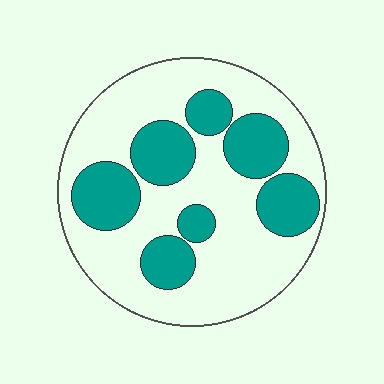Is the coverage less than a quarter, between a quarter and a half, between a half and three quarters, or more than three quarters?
Between a quarter and a half.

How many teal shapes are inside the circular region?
7.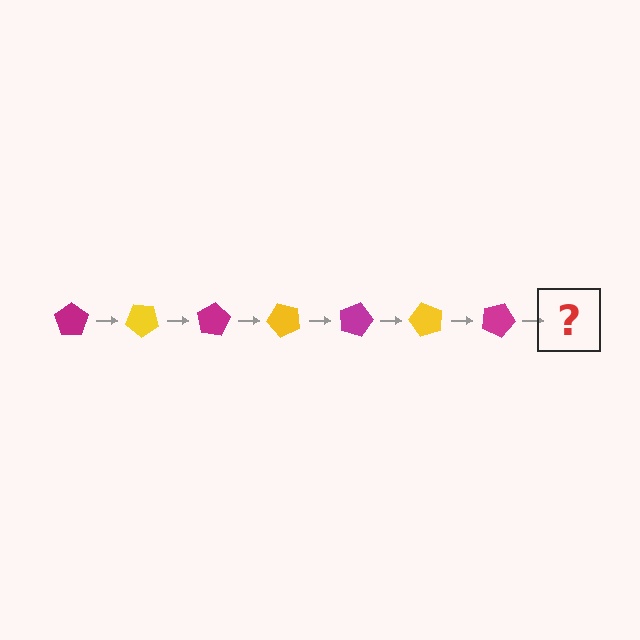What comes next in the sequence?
The next element should be a yellow pentagon, rotated 280 degrees from the start.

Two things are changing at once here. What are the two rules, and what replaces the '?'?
The two rules are that it rotates 40 degrees each step and the color cycles through magenta and yellow. The '?' should be a yellow pentagon, rotated 280 degrees from the start.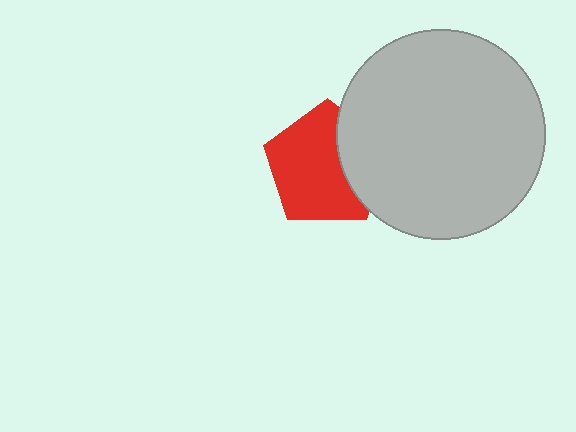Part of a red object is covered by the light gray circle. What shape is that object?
It is a pentagon.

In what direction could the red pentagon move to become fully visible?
The red pentagon could move left. That would shift it out from behind the light gray circle entirely.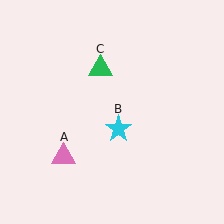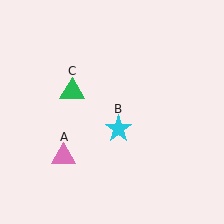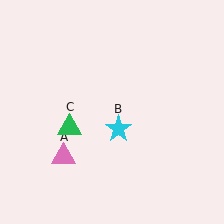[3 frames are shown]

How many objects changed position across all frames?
1 object changed position: green triangle (object C).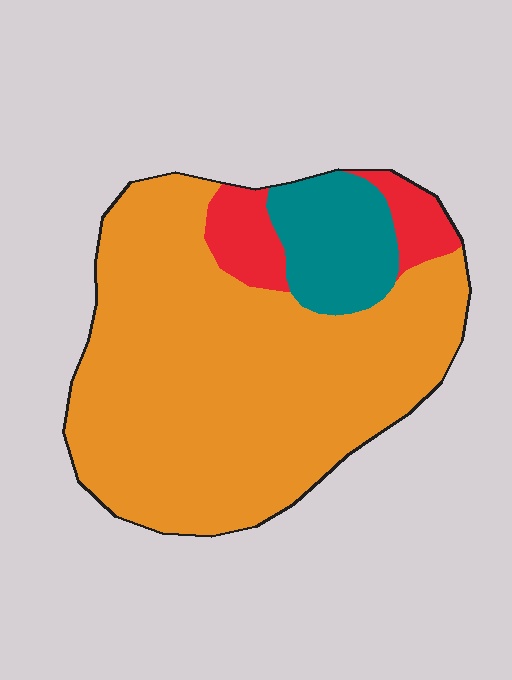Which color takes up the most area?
Orange, at roughly 75%.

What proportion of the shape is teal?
Teal covers about 15% of the shape.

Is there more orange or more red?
Orange.